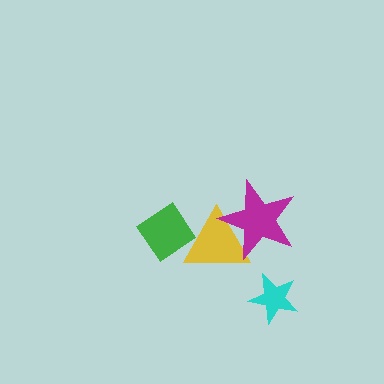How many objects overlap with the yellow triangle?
2 objects overlap with the yellow triangle.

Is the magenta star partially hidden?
No, no other shape covers it.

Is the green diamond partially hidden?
Yes, it is partially covered by another shape.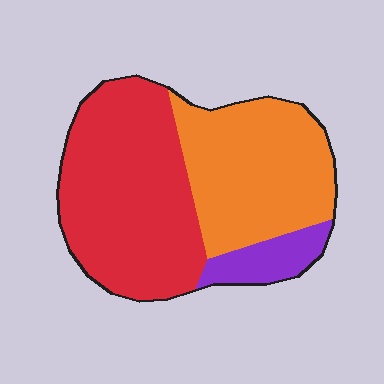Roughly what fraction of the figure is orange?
Orange covers 39% of the figure.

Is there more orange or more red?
Red.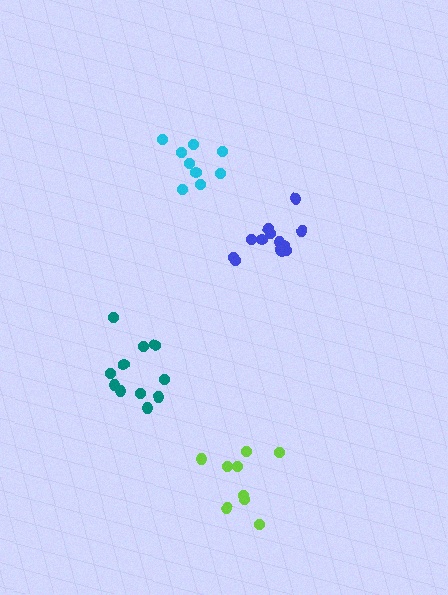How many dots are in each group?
Group 1: 9 dots, Group 2: 13 dots, Group 3: 9 dots, Group 4: 11 dots (42 total).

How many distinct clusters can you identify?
There are 4 distinct clusters.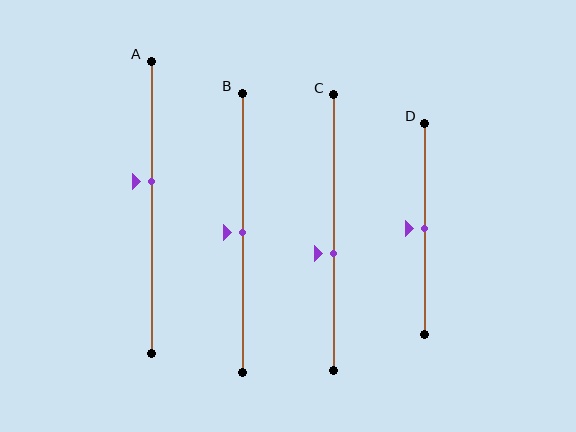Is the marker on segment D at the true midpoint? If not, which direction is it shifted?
Yes, the marker on segment D is at the true midpoint.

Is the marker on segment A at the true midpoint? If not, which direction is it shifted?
No, the marker on segment A is shifted upward by about 9% of the segment length.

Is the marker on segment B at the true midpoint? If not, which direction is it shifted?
Yes, the marker on segment B is at the true midpoint.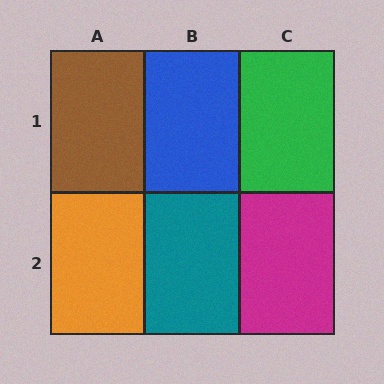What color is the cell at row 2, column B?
Teal.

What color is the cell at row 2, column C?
Magenta.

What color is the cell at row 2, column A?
Orange.